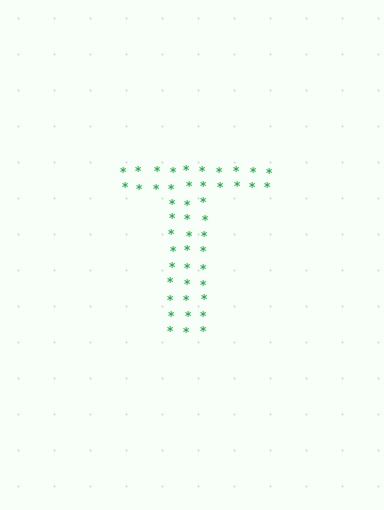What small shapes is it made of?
It is made of small asterisks.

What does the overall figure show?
The overall figure shows the letter T.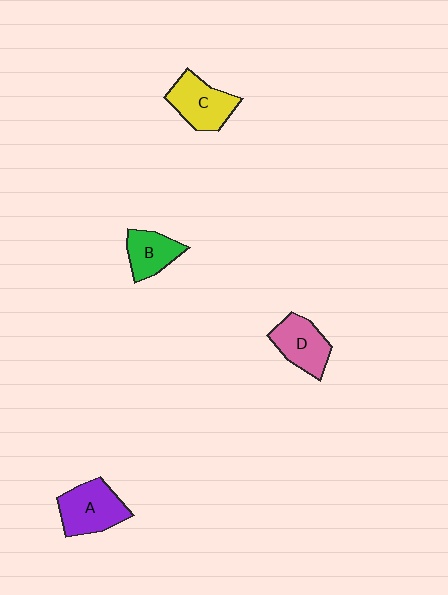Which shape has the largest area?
Shape A (purple).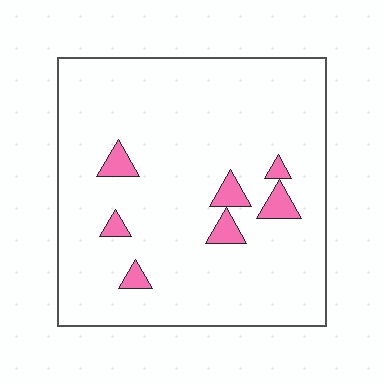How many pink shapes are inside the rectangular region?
7.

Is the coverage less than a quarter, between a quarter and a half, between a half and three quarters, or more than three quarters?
Less than a quarter.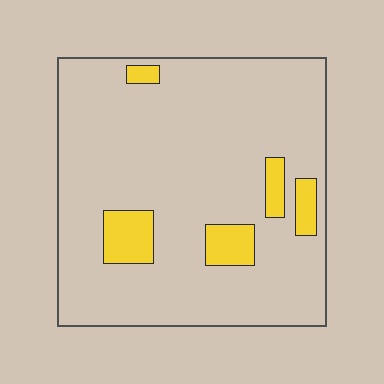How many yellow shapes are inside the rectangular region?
5.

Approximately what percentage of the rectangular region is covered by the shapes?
Approximately 10%.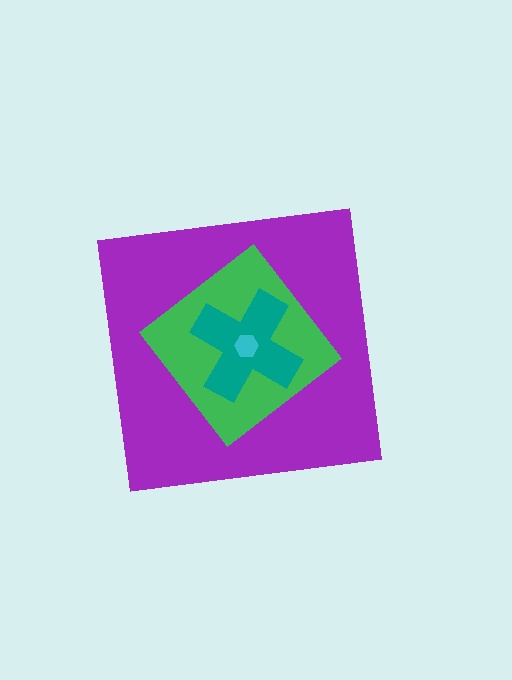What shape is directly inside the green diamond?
The teal cross.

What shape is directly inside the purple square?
The green diamond.